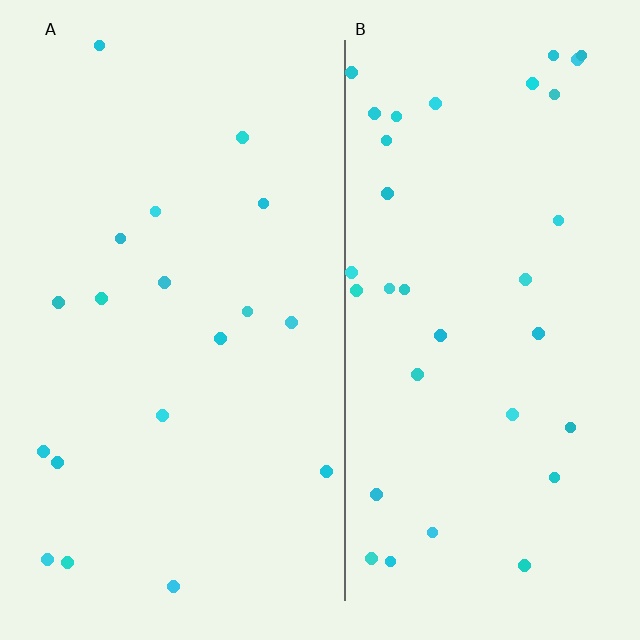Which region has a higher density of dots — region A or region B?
B (the right).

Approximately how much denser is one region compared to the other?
Approximately 1.9× — region B over region A.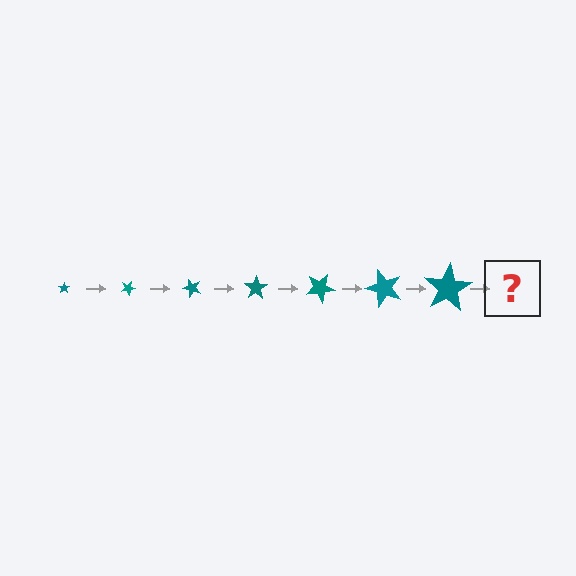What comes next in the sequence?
The next element should be a star, larger than the previous one and rotated 175 degrees from the start.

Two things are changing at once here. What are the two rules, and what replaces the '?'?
The two rules are that the star grows larger each step and it rotates 25 degrees each step. The '?' should be a star, larger than the previous one and rotated 175 degrees from the start.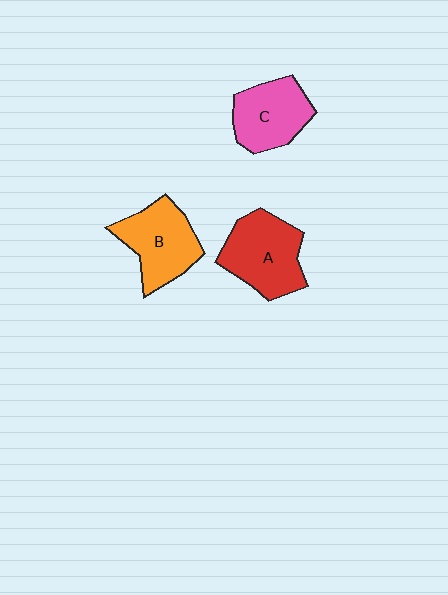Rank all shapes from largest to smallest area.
From largest to smallest: A (red), B (orange), C (pink).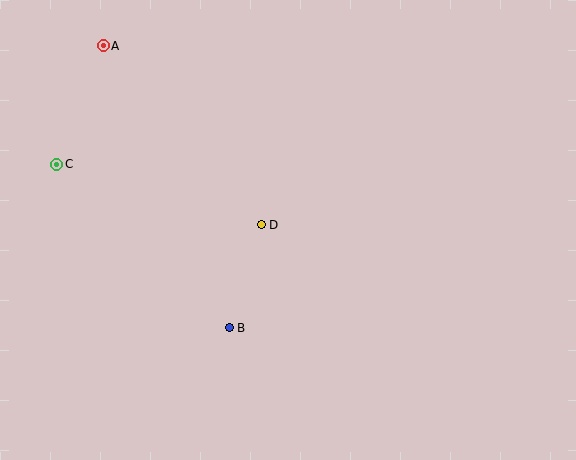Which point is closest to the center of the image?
Point D at (261, 225) is closest to the center.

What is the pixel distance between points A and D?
The distance between A and D is 238 pixels.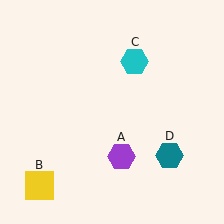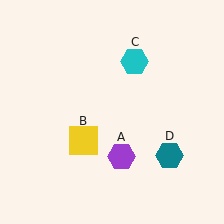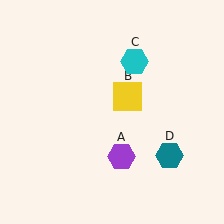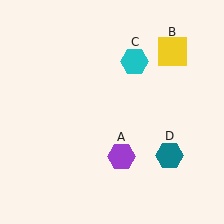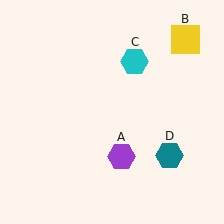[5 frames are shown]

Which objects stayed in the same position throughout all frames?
Purple hexagon (object A) and cyan hexagon (object C) and teal hexagon (object D) remained stationary.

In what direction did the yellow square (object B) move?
The yellow square (object B) moved up and to the right.